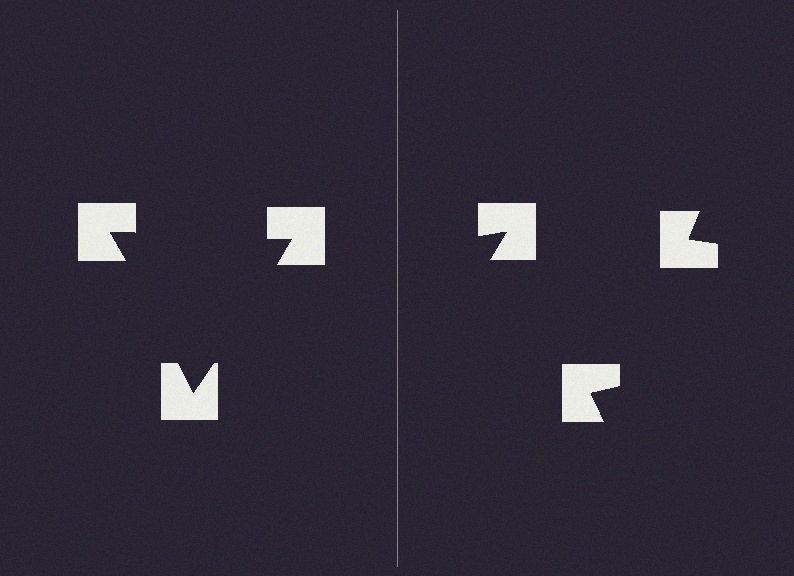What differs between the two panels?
The notched squares are positioned identically on both sides; only the wedge orientations differ. On the left they align to a triangle; on the right they are misaligned.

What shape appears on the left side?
An illusory triangle.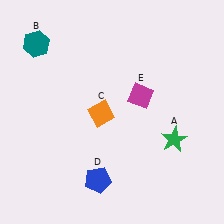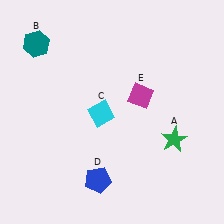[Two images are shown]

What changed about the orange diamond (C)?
In Image 1, C is orange. In Image 2, it changed to cyan.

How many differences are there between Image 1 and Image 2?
There is 1 difference between the two images.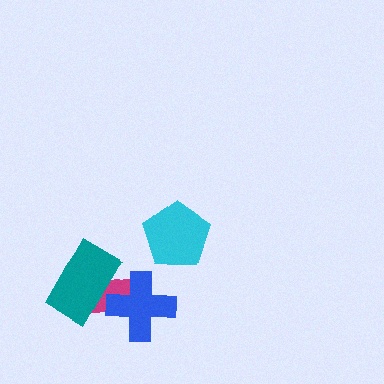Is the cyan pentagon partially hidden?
No, no other shape covers it.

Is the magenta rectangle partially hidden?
Yes, it is partially covered by another shape.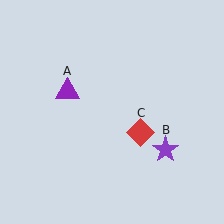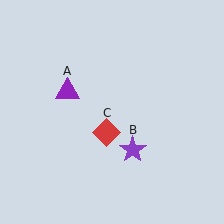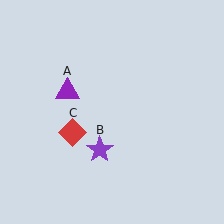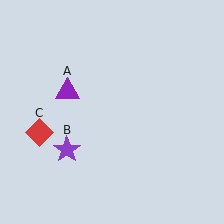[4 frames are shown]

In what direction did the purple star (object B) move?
The purple star (object B) moved left.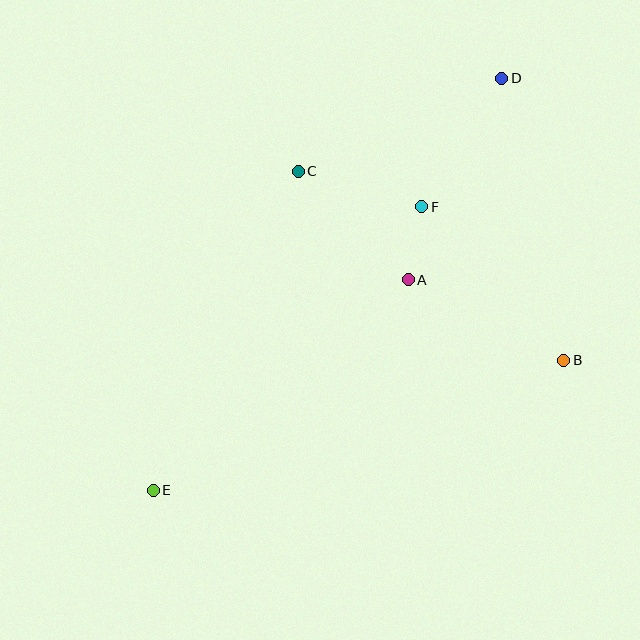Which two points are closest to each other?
Points A and F are closest to each other.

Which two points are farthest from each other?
Points D and E are farthest from each other.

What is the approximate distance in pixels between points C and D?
The distance between C and D is approximately 224 pixels.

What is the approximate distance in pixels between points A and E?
The distance between A and E is approximately 331 pixels.